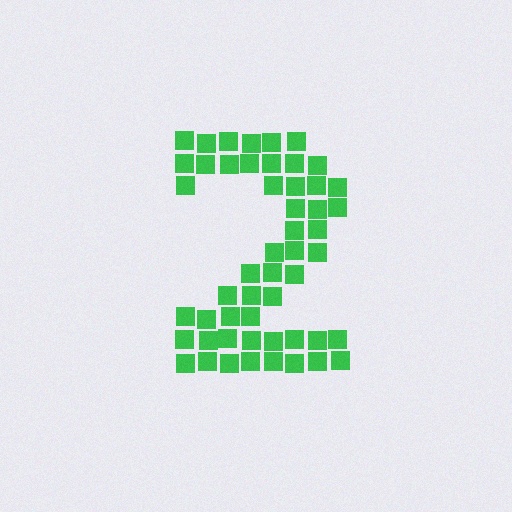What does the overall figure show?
The overall figure shows the digit 2.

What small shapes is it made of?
It is made of small squares.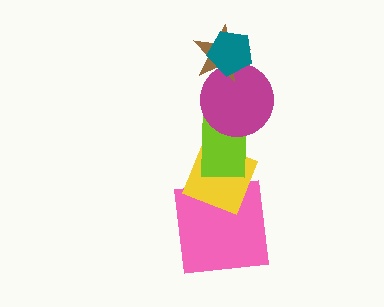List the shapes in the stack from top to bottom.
From top to bottom: the teal pentagon, the brown star, the magenta circle, the lime rectangle, the yellow diamond, the pink square.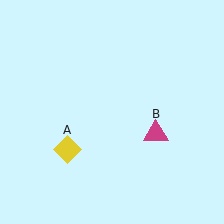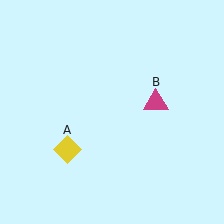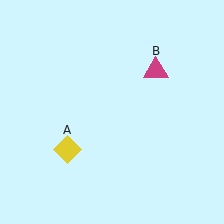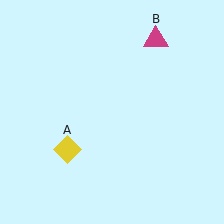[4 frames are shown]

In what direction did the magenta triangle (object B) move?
The magenta triangle (object B) moved up.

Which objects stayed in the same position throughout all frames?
Yellow diamond (object A) remained stationary.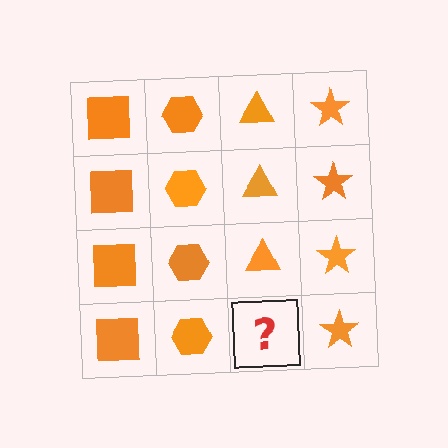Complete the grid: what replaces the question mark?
The question mark should be replaced with an orange triangle.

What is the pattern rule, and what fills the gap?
The rule is that each column has a consistent shape. The gap should be filled with an orange triangle.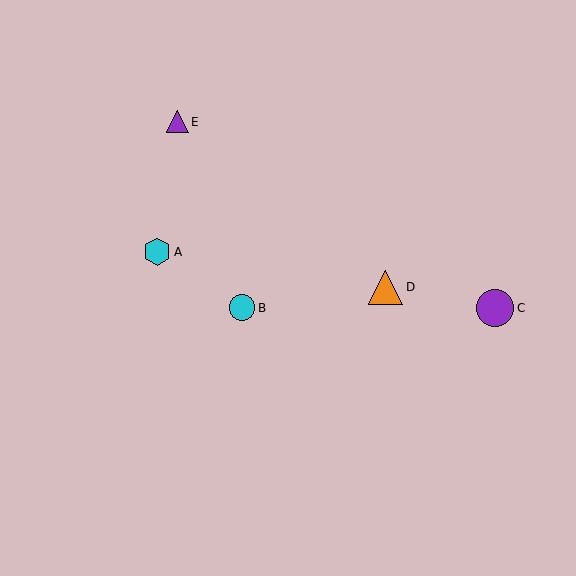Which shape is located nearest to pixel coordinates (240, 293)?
The cyan circle (labeled B) at (242, 308) is nearest to that location.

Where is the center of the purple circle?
The center of the purple circle is at (495, 308).